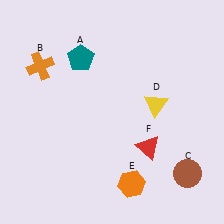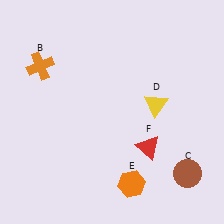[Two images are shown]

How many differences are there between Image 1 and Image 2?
There is 1 difference between the two images.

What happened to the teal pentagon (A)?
The teal pentagon (A) was removed in Image 2. It was in the top-left area of Image 1.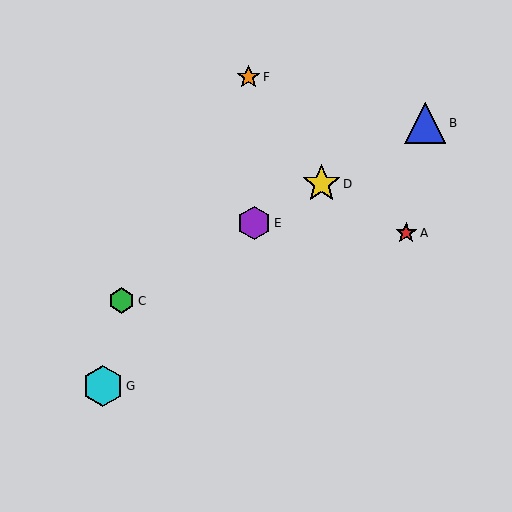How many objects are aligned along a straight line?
4 objects (B, C, D, E) are aligned along a straight line.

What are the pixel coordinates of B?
Object B is at (425, 123).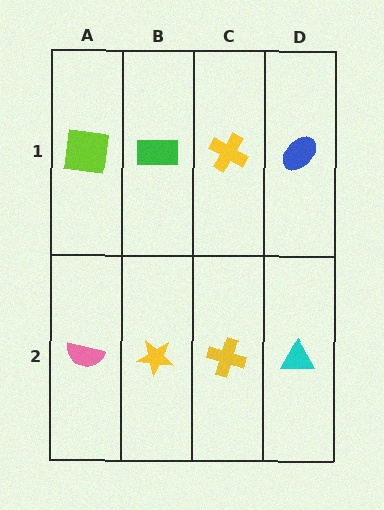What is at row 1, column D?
A blue ellipse.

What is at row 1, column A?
A lime square.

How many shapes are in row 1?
4 shapes.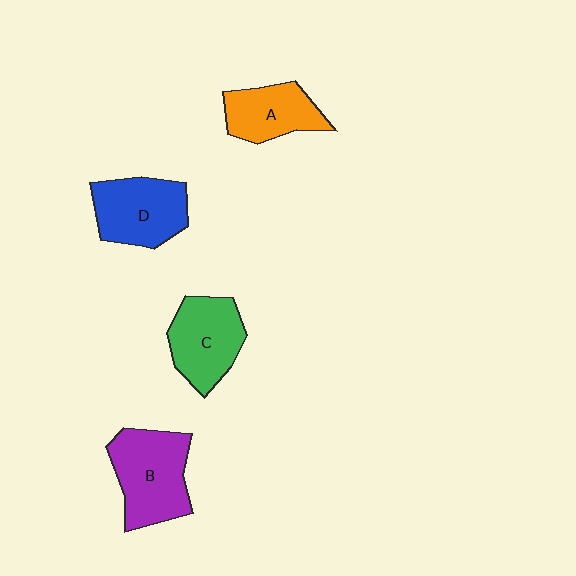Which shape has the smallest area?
Shape A (orange).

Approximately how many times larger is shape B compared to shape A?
Approximately 1.4 times.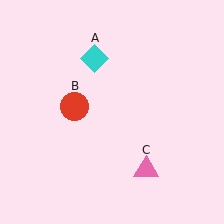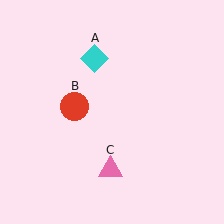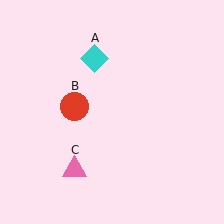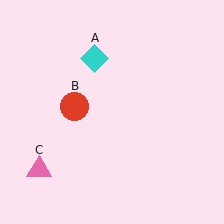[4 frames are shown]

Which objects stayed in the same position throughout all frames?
Cyan diamond (object A) and red circle (object B) remained stationary.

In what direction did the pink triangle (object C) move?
The pink triangle (object C) moved left.